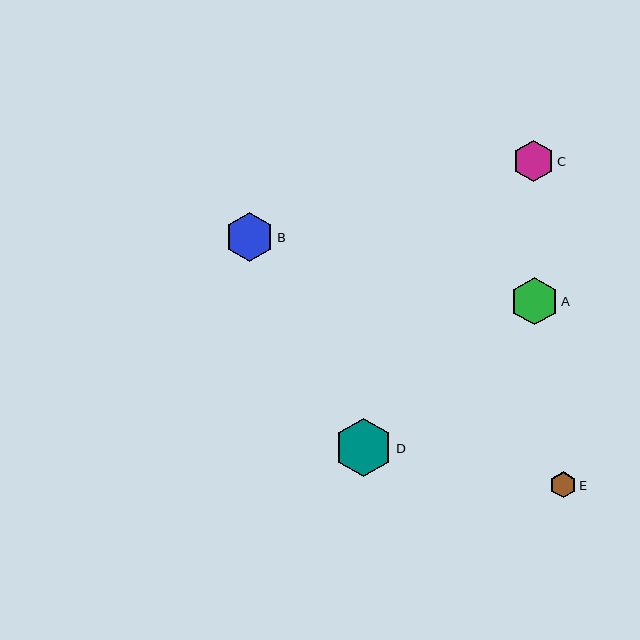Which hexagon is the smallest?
Hexagon E is the smallest with a size of approximately 26 pixels.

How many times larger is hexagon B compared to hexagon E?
Hexagon B is approximately 1.9 times the size of hexagon E.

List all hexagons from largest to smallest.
From largest to smallest: D, B, A, C, E.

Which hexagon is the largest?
Hexagon D is the largest with a size of approximately 58 pixels.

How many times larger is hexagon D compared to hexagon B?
Hexagon D is approximately 1.2 times the size of hexagon B.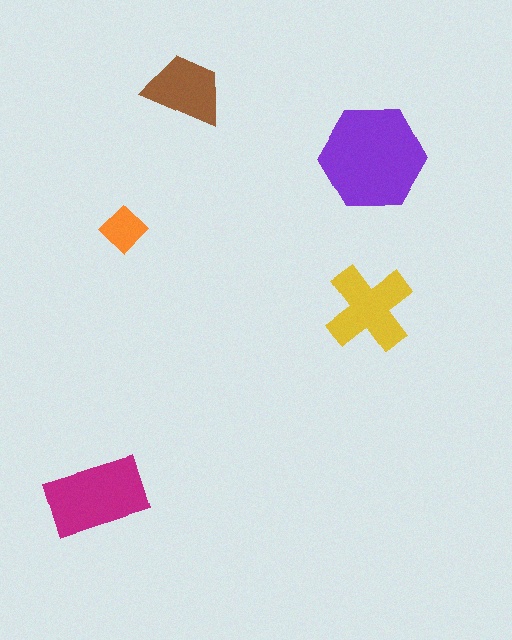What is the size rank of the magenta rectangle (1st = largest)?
2nd.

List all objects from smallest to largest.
The orange diamond, the brown trapezoid, the yellow cross, the magenta rectangle, the purple hexagon.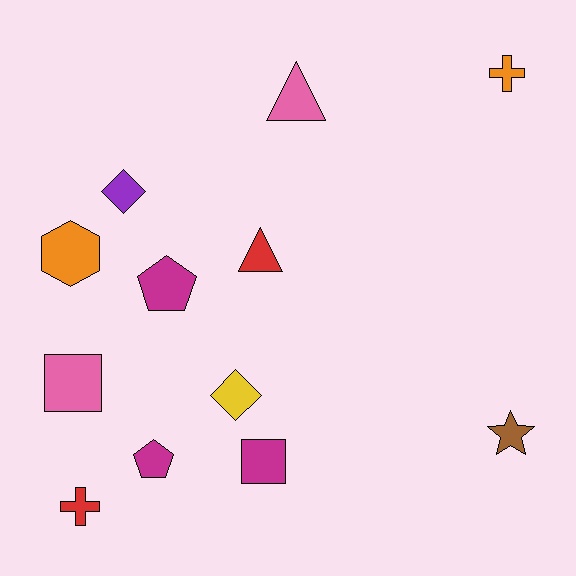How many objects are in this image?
There are 12 objects.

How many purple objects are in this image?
There is 1 purple object.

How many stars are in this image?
There is 1 star.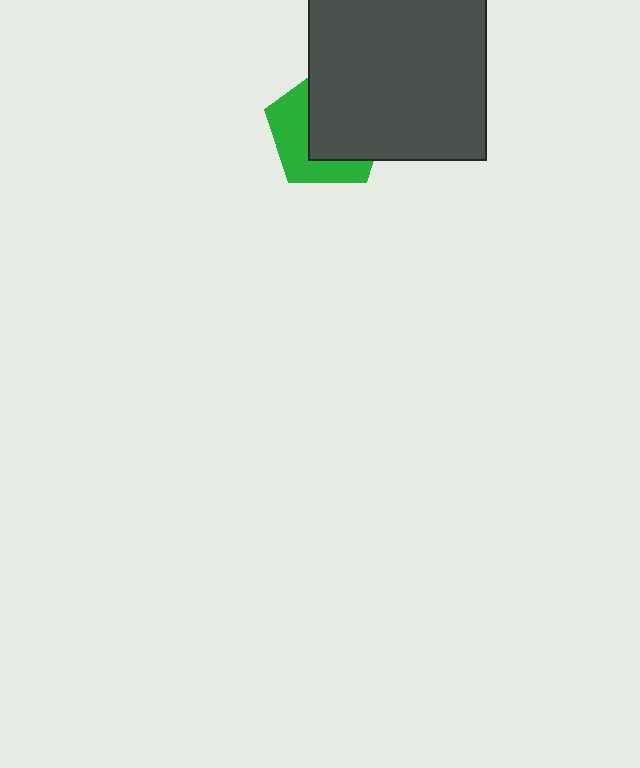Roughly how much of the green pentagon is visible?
A small part of it is visible (roughly 42%).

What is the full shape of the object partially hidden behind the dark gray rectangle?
The partially hidden object is a green pentagon.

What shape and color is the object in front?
The object in front is a dark gray rectangle.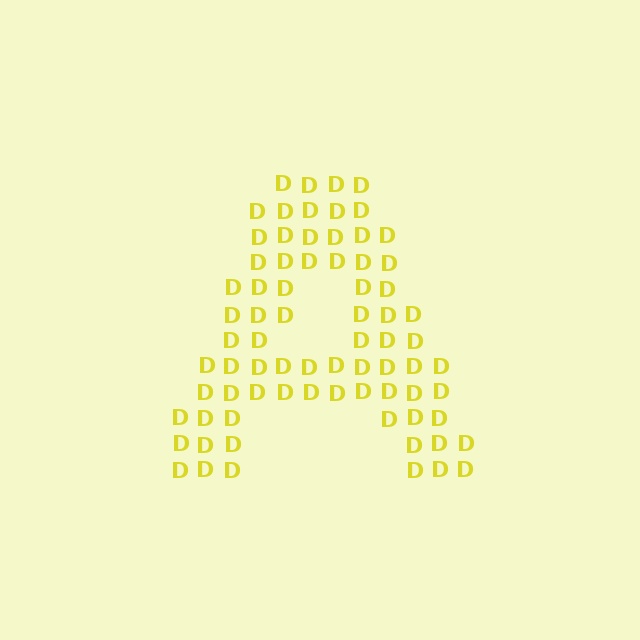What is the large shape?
The large shape is the letter A.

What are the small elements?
The small elements are letter D's.